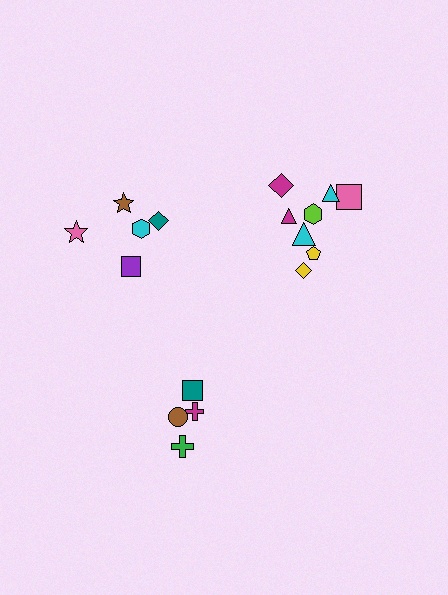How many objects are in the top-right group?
There are 8 objects.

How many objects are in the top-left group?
There are 5 objects.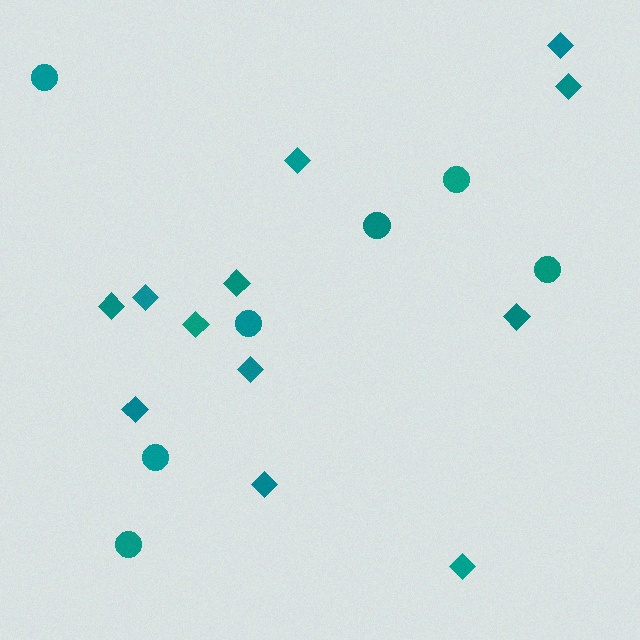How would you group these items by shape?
There are 2 groups: one group of circles (7) and one group of diamonds (12).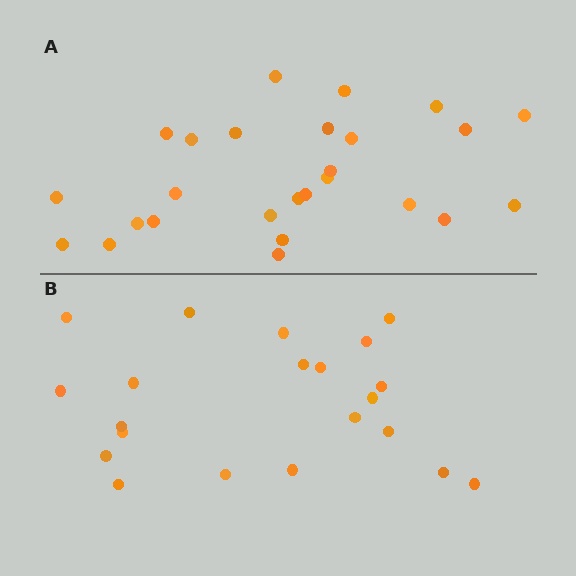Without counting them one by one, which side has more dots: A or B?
Region A (the top region) has more dots.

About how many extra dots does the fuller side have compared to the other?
Region A has about 5 more dots than region B.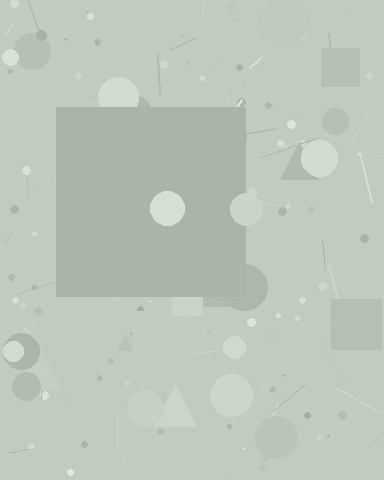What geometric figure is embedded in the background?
A square is embedded in the background.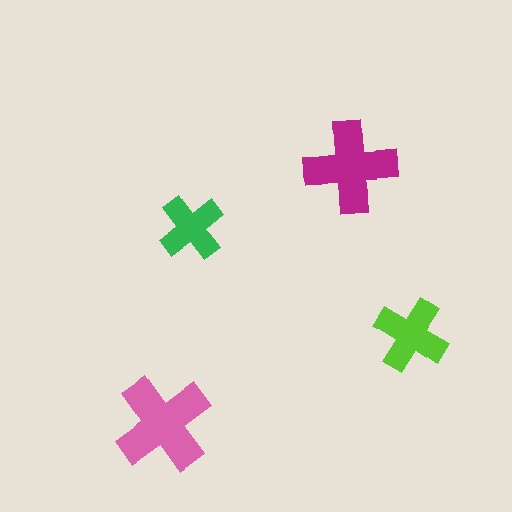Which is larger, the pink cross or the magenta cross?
The pink one.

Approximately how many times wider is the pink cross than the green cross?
About 1.5 times wider.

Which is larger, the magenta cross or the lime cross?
The magenta one.